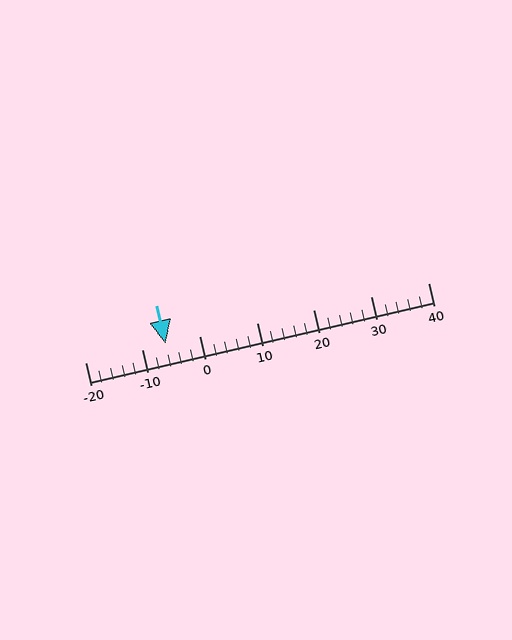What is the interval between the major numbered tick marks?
The major tick marks are spaced 10 units apart.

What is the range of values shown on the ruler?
The ruler shows values from -20 to 40.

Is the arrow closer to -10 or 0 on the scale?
The arrow is closer to -10.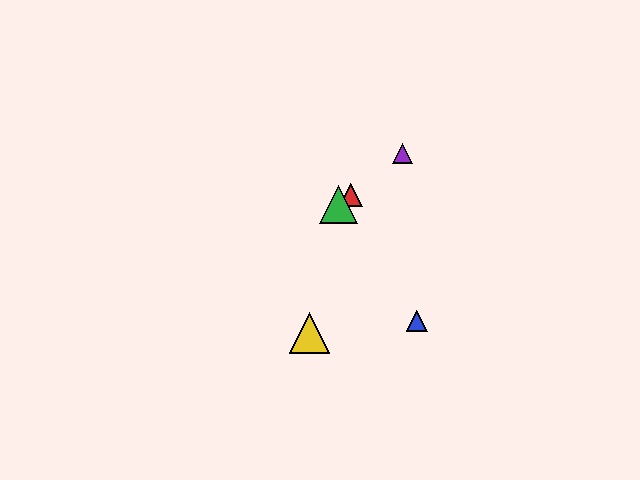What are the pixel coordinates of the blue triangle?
The blue triangle is at (417, 321).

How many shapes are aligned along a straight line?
3 shapes (the red triangle, the green triangle, the purple triangle) are aligned along a straight line.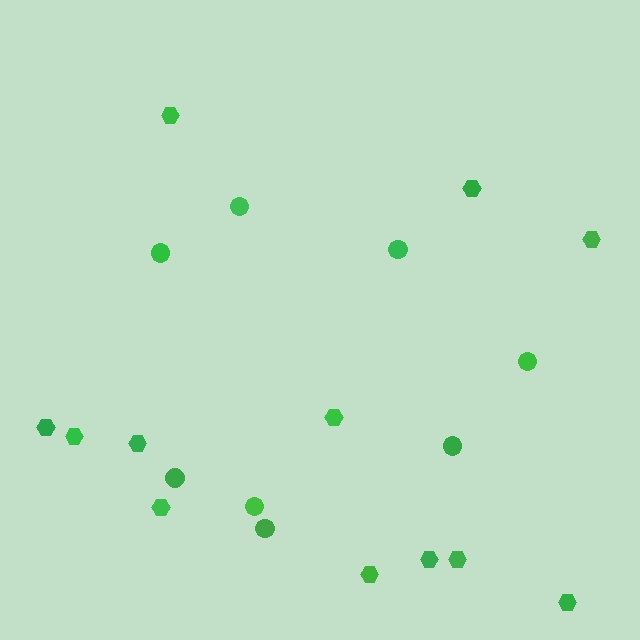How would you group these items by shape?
There are 2 groups: one group of circles (8) and one group of hexagons (12).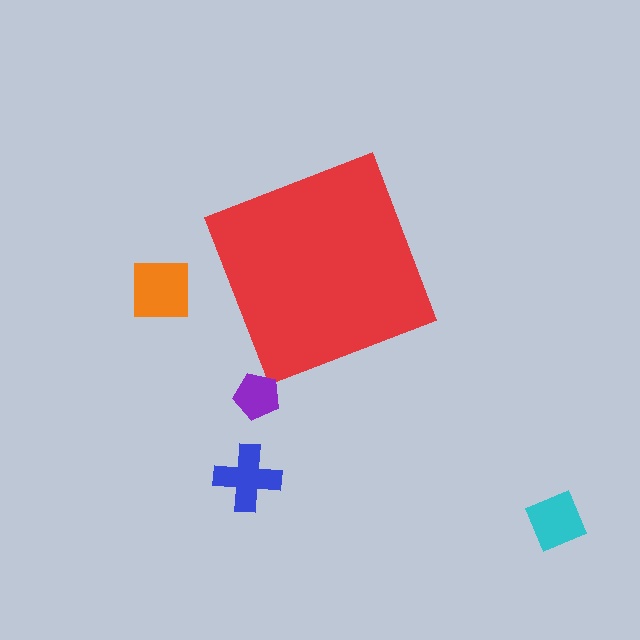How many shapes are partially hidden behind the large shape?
0 shapes are partially hidden.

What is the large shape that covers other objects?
A red square.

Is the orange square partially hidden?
No, the orange square is fully visible.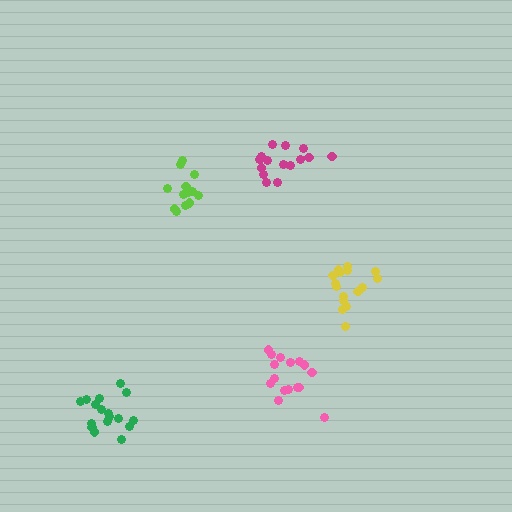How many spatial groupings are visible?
There are 5 spatial groupings.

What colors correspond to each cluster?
The clusters are colored: pink, green, yellow, magenta, lime.